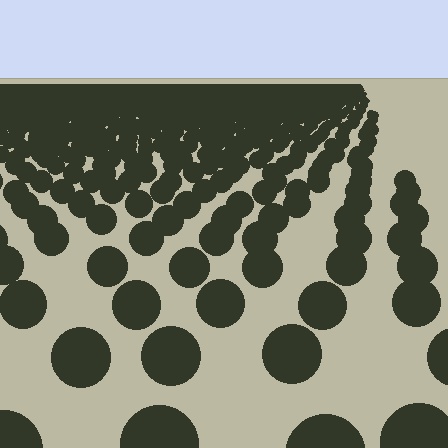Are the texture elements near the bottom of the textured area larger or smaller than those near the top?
Larger. Near the bottom, elements are closer to the viewer and appear at a bigger on-screen size.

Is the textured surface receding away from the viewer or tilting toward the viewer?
The surface is receding away from the viewer. Texture elements get smaller and denser toward the top.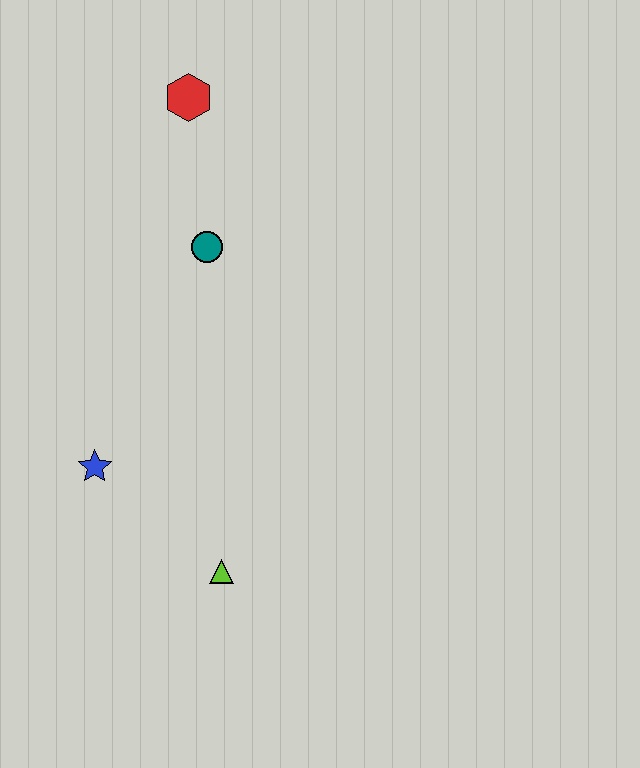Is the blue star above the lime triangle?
Yes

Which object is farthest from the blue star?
The red hexagon is farthest from the blue star.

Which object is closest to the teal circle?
The red hexagon is closest to the teal circle.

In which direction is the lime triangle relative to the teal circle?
The lime triangle is below the teal circle.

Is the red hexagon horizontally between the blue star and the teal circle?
Yes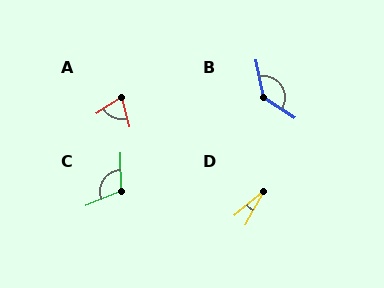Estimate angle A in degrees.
Approximately 73 degrees.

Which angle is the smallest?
D, at approximately 22 degrees.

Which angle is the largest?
B, at approximately 134 degrees.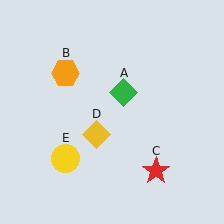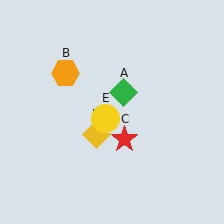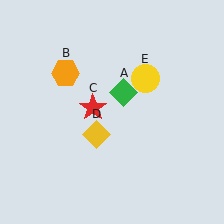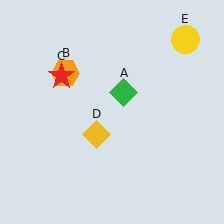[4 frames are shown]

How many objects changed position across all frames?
2 objects changed position: red star (object C), yellow circle (object E).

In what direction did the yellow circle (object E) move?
The yellow circle (object E) moved up and to the right.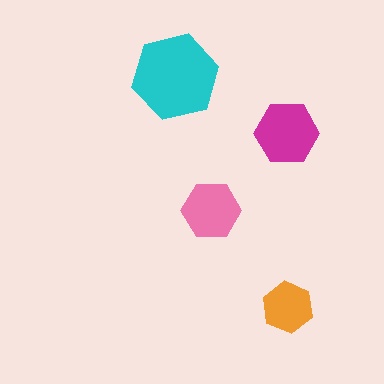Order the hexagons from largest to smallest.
the cyan one, the magenta one, the pink one, the orange one.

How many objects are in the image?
There are 4 objects in the image.